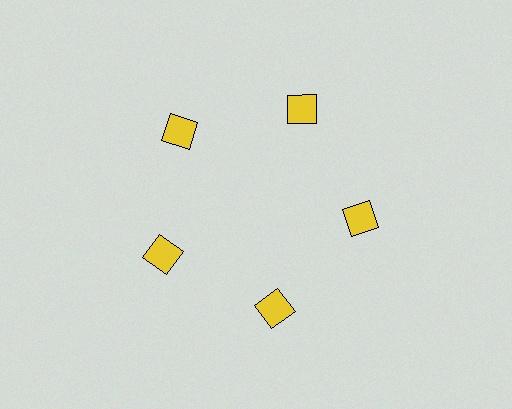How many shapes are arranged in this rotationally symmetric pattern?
There are 5 shapes, arranged in 5 groups of 1.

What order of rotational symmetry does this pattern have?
This pattern has 5-fold rotational symmetry.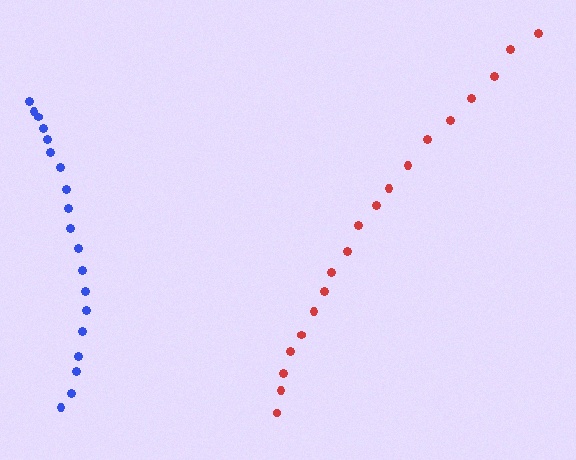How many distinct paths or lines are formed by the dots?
There are 2 distinct paths.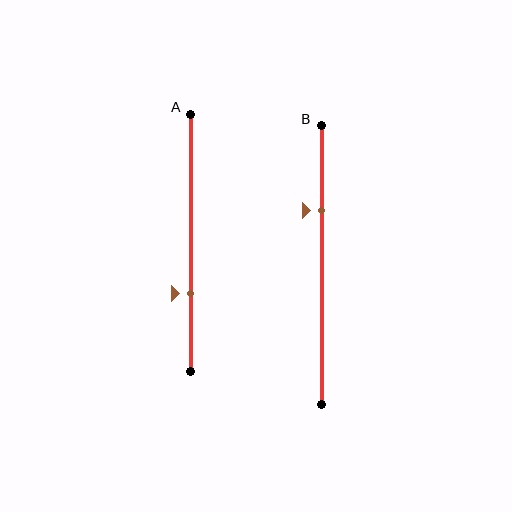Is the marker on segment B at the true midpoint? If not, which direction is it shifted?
No, the marker on segment B is shifted upward by about 20% of the segment length.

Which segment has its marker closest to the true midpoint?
Segment A has its marker closest to the true midpoint.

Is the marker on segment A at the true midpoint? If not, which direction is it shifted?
No, the marker on segment A is shifted downward by about 20% of the segment length.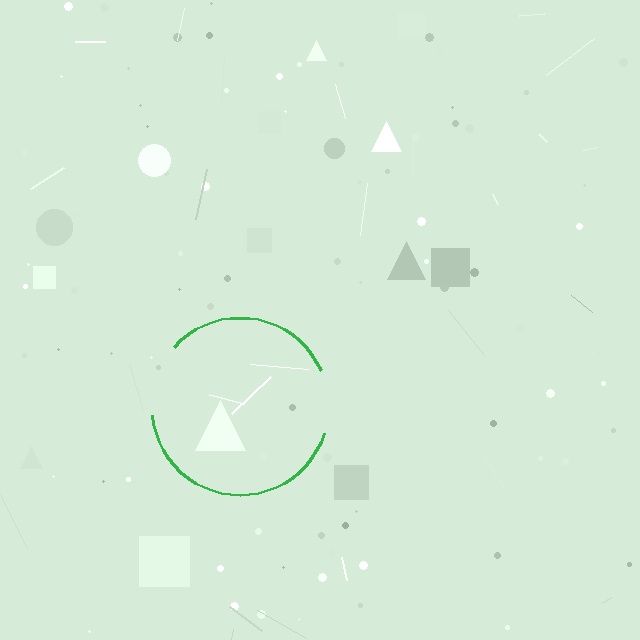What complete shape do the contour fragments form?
The contour fragments form a circle.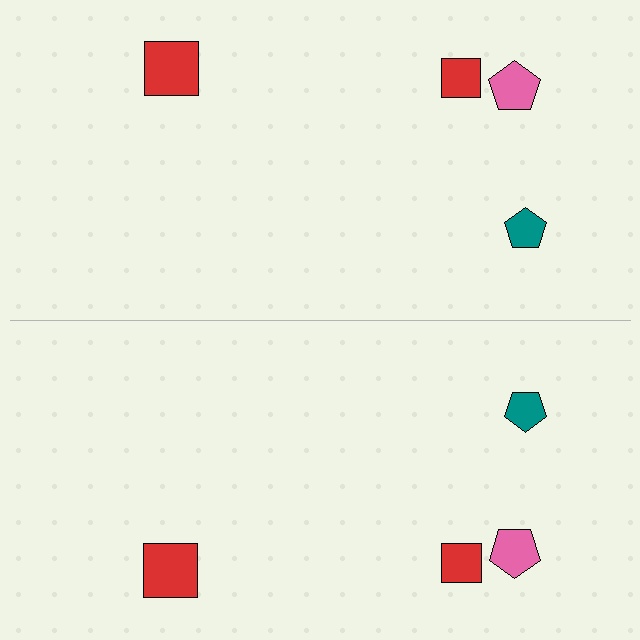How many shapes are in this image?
There are 8 shapes in this image.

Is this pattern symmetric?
Yes, this pattern has bilateral (reflection) symmetry.